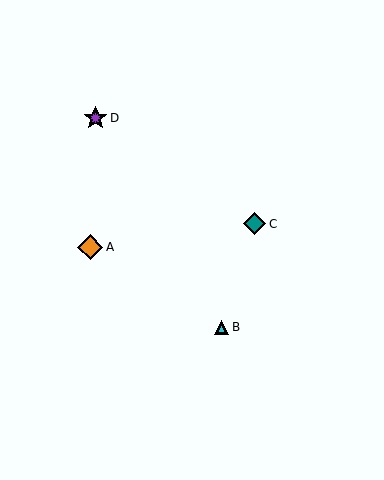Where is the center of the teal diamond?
The center of the teal diamond is at (255, 224).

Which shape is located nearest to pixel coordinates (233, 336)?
The cyan triangle (labeled B) at (222, 327) is nearest to that location.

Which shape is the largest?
The orange diamond (labeled A) is the largest.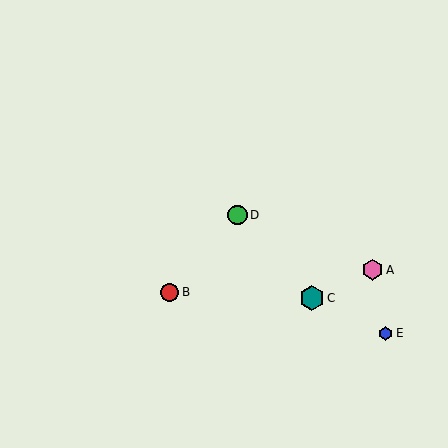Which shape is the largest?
The teal hexagon (labeled C) is the largest.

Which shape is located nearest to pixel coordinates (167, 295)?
The red circle (labeled B) at (170, 292) is nearest to that location.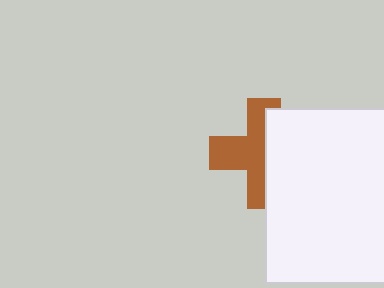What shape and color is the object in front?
The object in front is a white rectangle.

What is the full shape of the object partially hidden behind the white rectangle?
The partially hidden object is a brown cross.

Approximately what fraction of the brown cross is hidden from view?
Roughly 46% of the brown cross is hidden behind the white rectangle.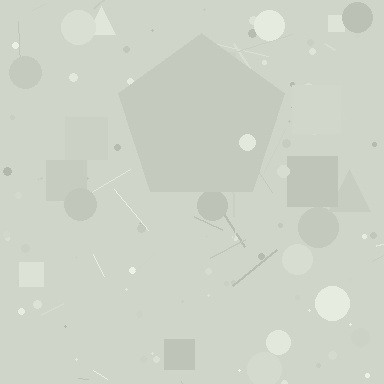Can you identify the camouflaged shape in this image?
The camouflaged shape is a pentagon.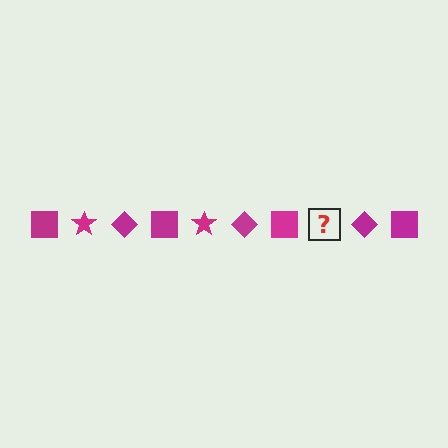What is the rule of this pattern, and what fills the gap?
The rule is that the pattern cycles through square, star, diamond shapes in magenta. The gap should be filled with a magenta star.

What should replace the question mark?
The question mark should be replaced with a magenta star.